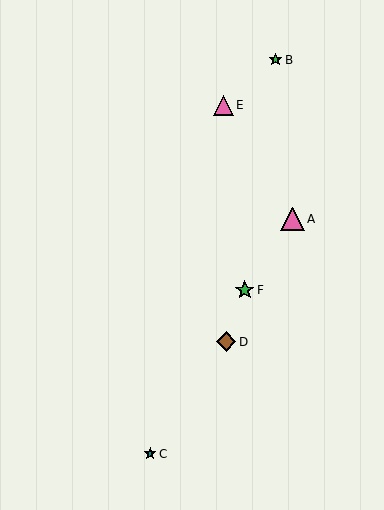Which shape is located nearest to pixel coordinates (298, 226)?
The pink triangle (labeled A) at (292, 219) is nearest to that location.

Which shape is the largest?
The pink triangle (labeled A) is the largest.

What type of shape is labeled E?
Shape E is a pink triangle.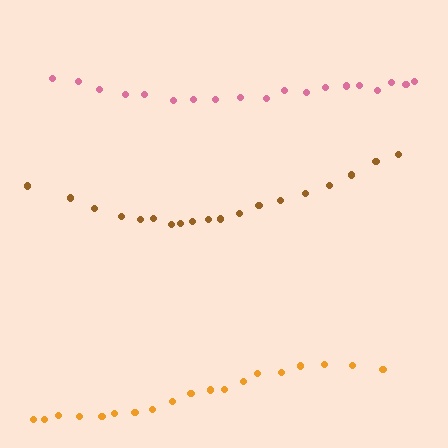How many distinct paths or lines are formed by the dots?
There are 3 distinct paths.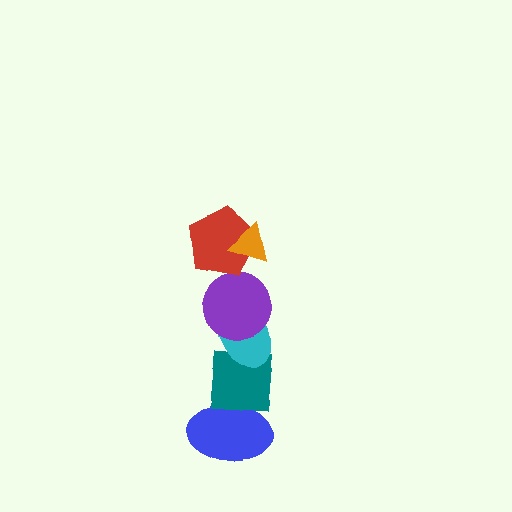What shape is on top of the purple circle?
The red pentagon is on top of the purple circle.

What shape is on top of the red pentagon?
The orange triangle is on top of the red pentagon.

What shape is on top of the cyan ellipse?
The purple circle is on top of the cyan ellipse.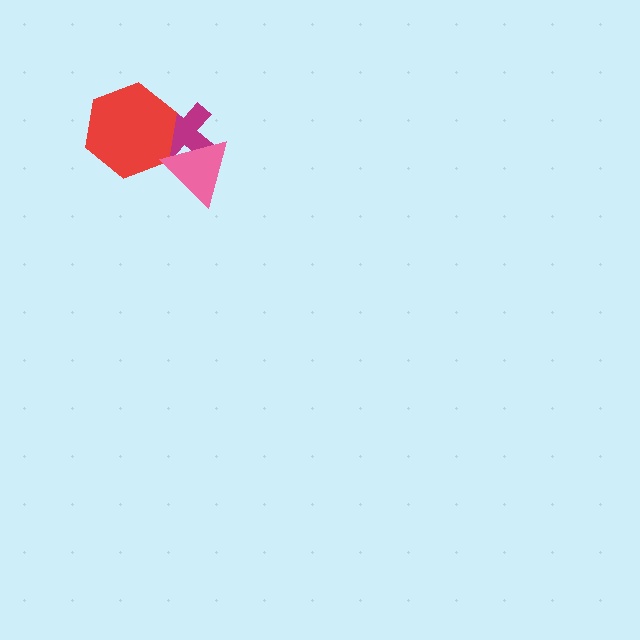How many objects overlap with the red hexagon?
2 objects overlap with the red hexagon.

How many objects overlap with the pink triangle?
2 objects overlap with the pink triangle.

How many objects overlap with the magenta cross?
2 objects overlap with the magenta cross.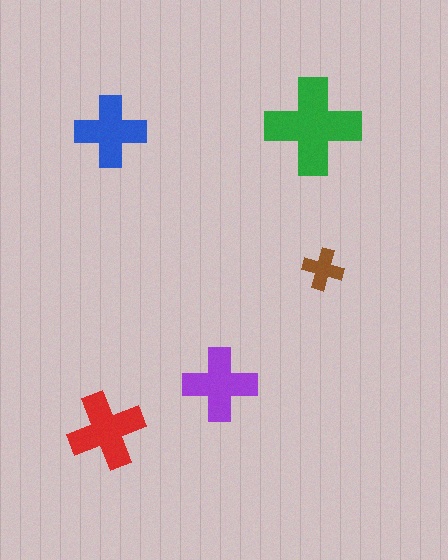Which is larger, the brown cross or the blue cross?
The blue one.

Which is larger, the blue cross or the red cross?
The red one.